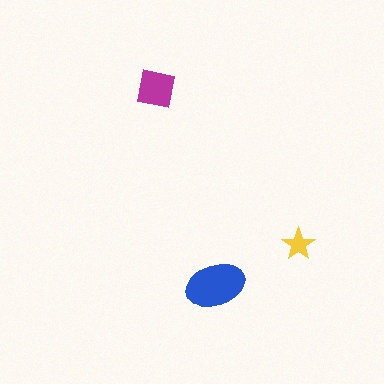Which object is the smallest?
The yellow star.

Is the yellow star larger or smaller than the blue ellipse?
Smaller.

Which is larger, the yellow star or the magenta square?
The magenta square.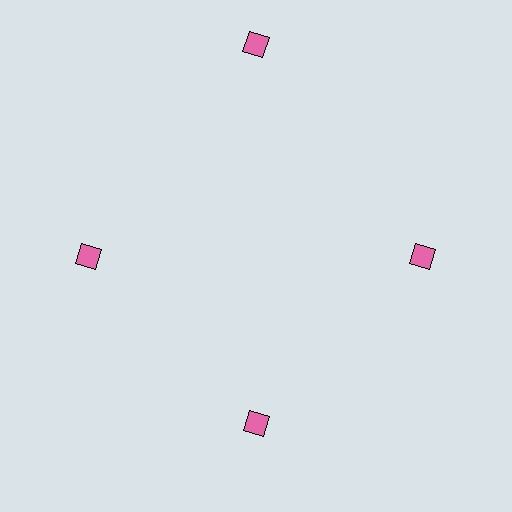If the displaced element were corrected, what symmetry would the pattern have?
It would have 4-fold rotational symmetry — the pattern would map onto itself every 90 degrees.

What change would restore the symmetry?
The symmetry would be restored by moving it inward, back onto the ring so that all 4 diamonds sit at equal angles and equal distance from the center.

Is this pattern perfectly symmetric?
No. The 4 pink diamonds are arranged in a ring, but one element near the 12 o'clock position is pushed outward from the center, breaking the 4-fold rotational symmetry.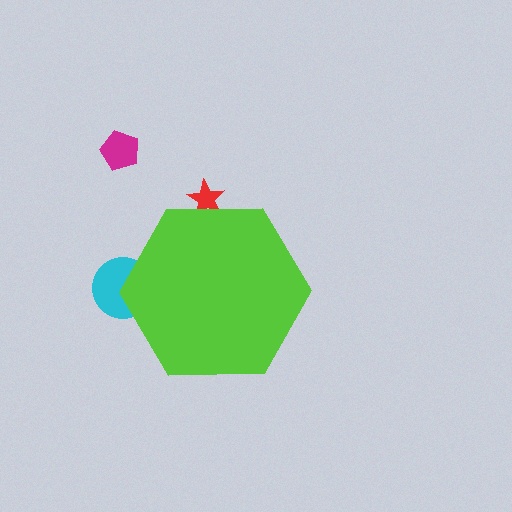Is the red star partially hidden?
Yes, the red star is partially hidden behind the lime hexagon.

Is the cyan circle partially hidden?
Yes, the cyan circle is partially hidden behind the lime hexagon.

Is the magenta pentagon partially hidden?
No, the magenta pentagon is fully visible.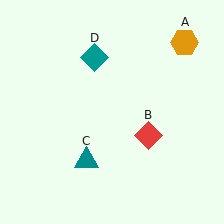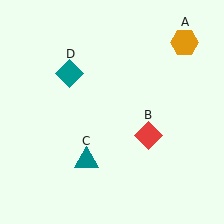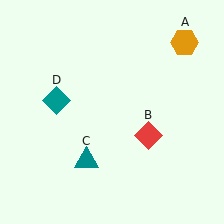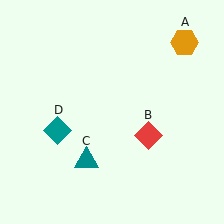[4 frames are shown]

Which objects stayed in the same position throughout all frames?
Orange hexagon (object A) and red diamond (object B) and teal triangle (object C) remained stationary.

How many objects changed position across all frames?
1 object changed position: teal diamond (object D).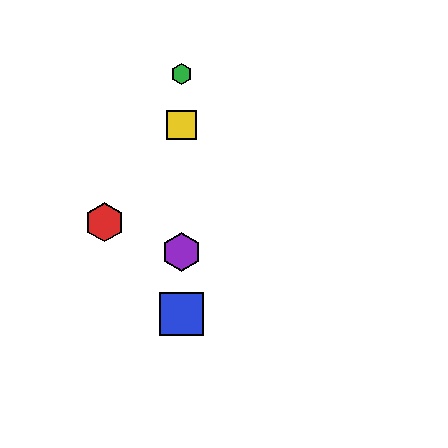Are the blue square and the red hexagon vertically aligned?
No, the blue square is at x≈182 and the red hexagon is at x≈105.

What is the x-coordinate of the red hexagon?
The red hexagon is at x≈105.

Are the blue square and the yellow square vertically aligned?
Yes, both are at x≈182.